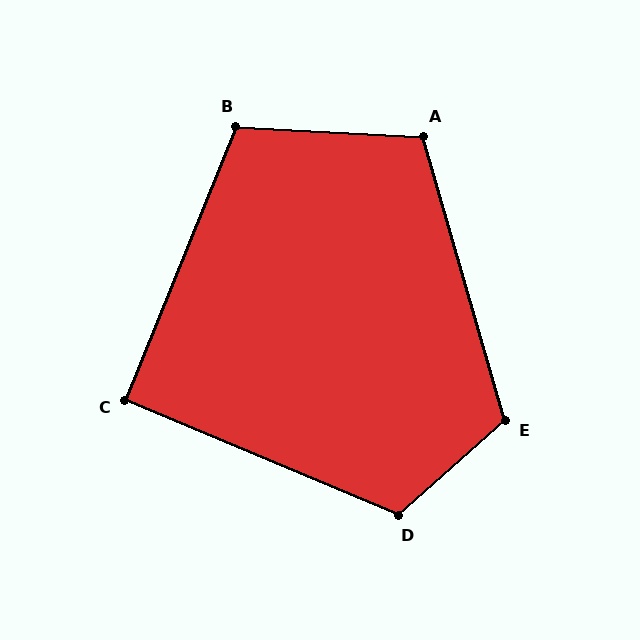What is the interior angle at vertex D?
Approximately 115 degrees (obtuse).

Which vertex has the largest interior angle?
E, at approximately 116 degrees.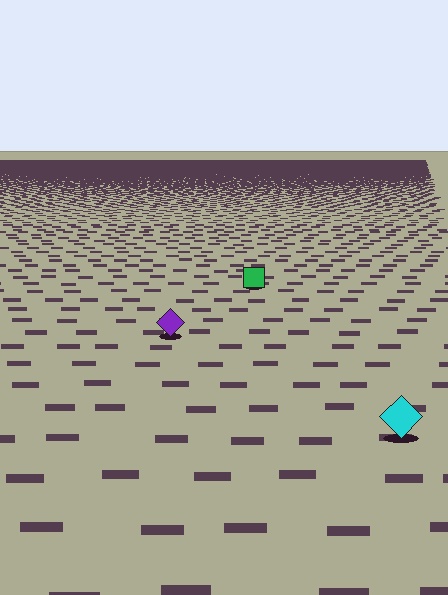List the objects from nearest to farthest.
From nearest to farthest: the cyan diamond, the purple diamond, the green square.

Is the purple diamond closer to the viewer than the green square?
Yes. The purple diamond is closer — you can tell from the texture gradient: the ground texture is coarser near it.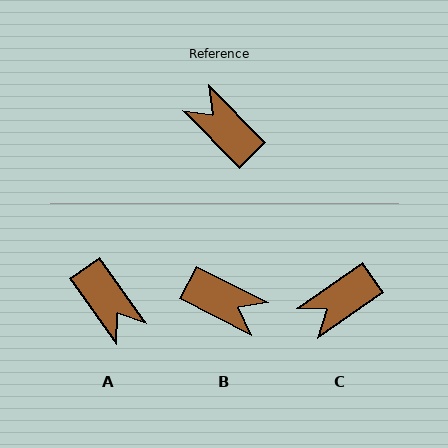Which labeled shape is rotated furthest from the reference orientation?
A, about 171 degrees away.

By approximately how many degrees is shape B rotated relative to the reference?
Approximately 161 degrees clockwise.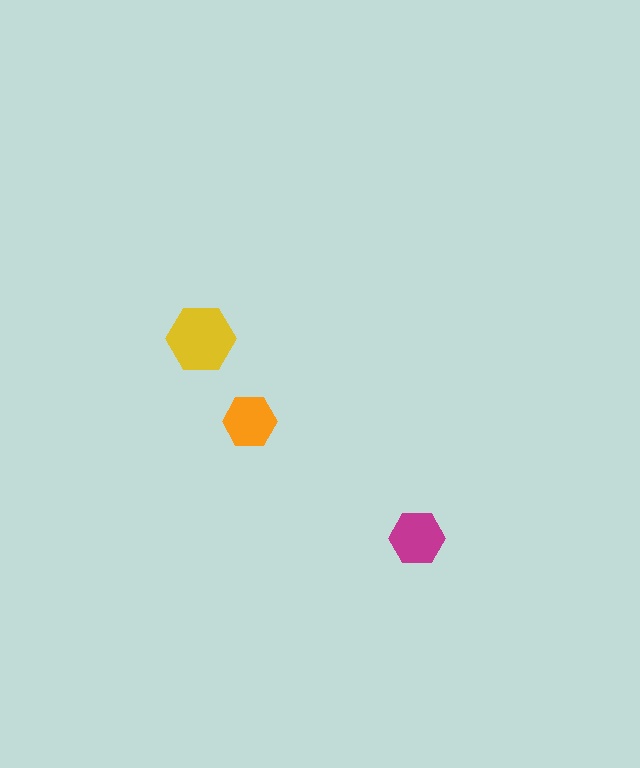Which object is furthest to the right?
The magenta hexagon is rightmost.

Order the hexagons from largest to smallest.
the yellow one, the magenta one, the orange one.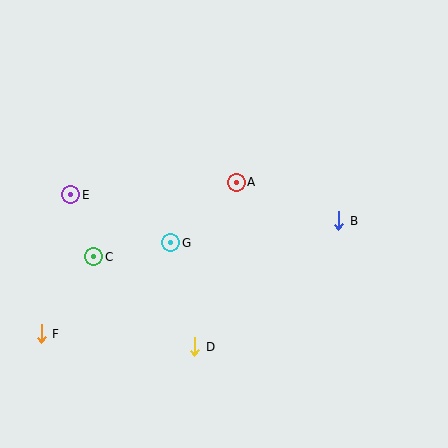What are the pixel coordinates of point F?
Point F is at (41, 334).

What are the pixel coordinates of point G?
Point G is at (171, 243).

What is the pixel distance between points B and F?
The distance between B and F is 318 pixels.